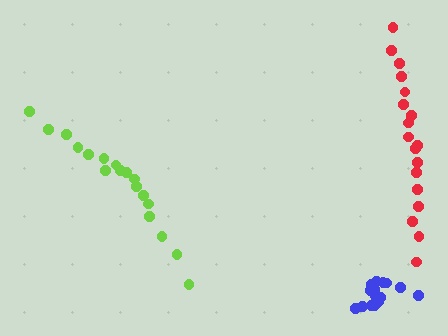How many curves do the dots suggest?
There are 3 distinct paths.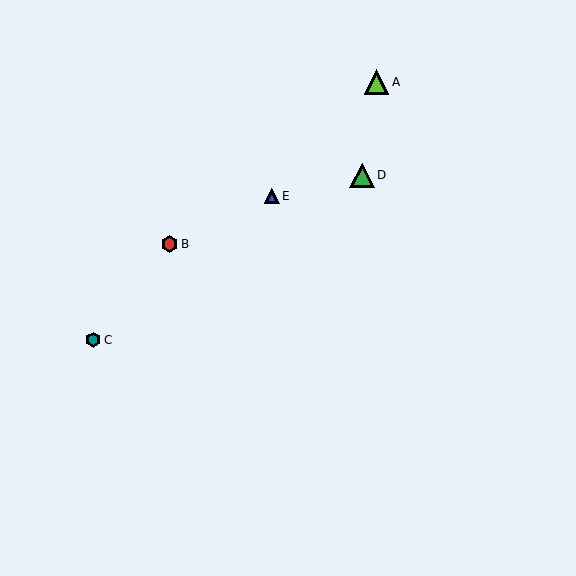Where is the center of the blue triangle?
The center of the blue triangle is at (272, 196).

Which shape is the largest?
The green triangle (labeled D) is the largest.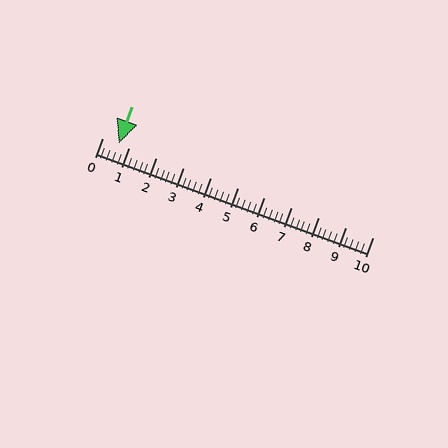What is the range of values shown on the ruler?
The ruler shows values from 0 to 10.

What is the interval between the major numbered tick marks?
The major tick marks are spaced 1 units apart.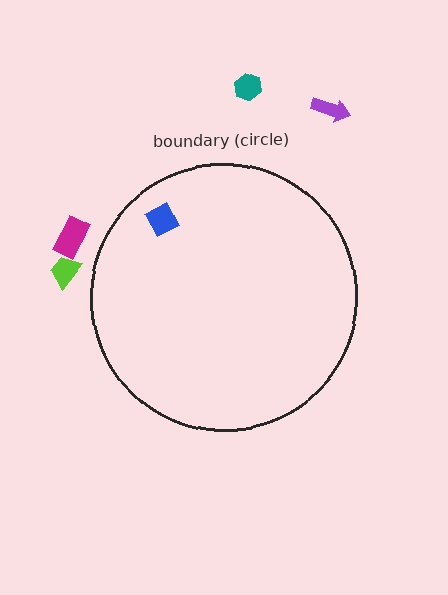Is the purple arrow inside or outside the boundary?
Outside.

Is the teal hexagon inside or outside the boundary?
Outside.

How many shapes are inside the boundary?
1 inside, 4 outside.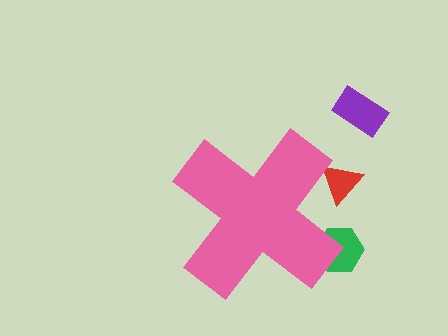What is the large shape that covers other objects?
A pink cross.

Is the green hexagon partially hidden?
Yes, the green hexagon is partially hidden behind the pink cross.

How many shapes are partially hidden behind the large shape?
2 shapes are partially hidden.